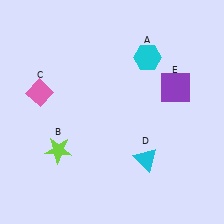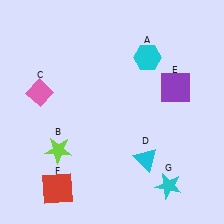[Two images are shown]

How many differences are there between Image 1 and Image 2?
There are 2 differences between the two images.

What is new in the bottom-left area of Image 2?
A red square (F) was added in the bottom-left area of Image 2.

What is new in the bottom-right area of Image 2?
A cyan star (G) was added in the bottom-right area of Image 2.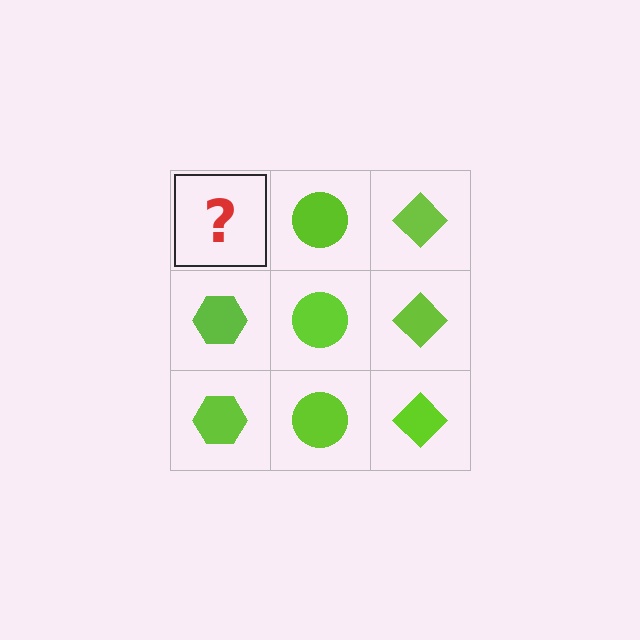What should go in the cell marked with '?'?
The missing cell should contain a lime hexagon.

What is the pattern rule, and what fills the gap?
The rule is that each column has a consistent shape. The gap should be filled with a lime hexagon.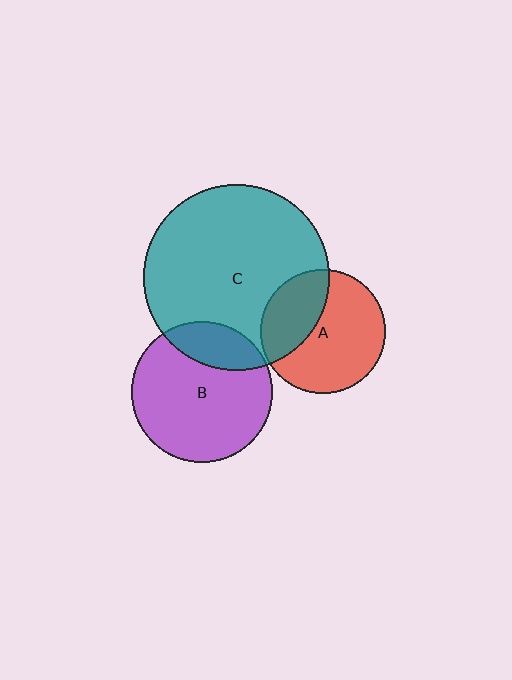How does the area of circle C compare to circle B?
Approximately 1.8 times.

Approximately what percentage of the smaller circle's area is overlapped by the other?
Approximately 35%.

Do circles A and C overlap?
Yes.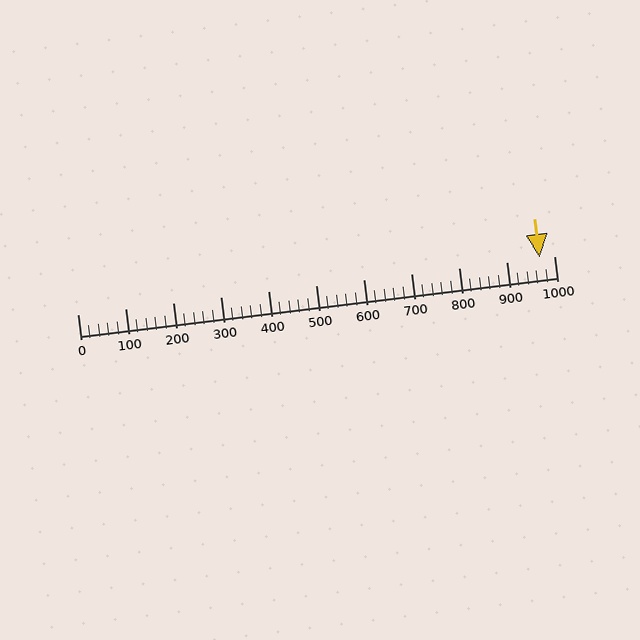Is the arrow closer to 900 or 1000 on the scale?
The arrow is closer to 1000.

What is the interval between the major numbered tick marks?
The major tick marks are spaced 100 units apart.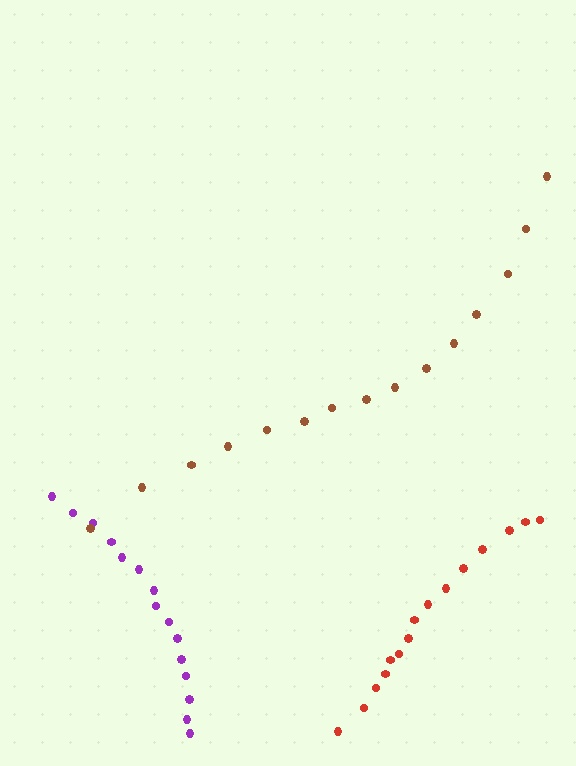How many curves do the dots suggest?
There are 3 distinct paths.